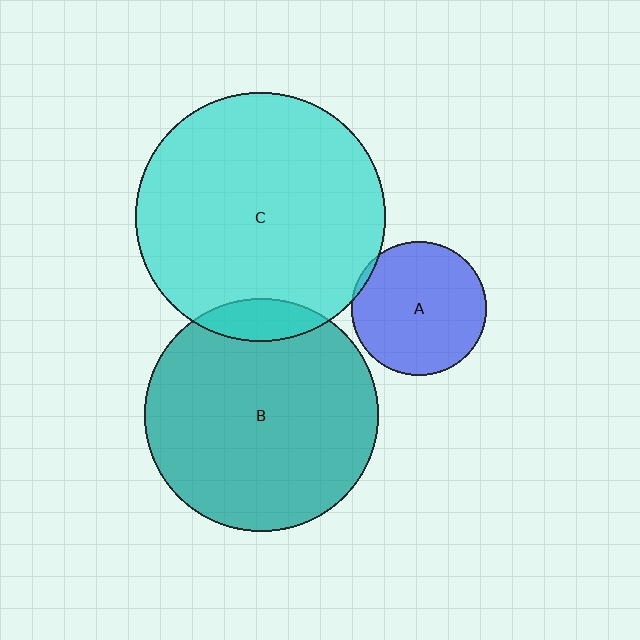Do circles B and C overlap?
Yes.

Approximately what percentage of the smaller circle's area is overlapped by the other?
Approximately 10%.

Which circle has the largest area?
Circle C (cyan).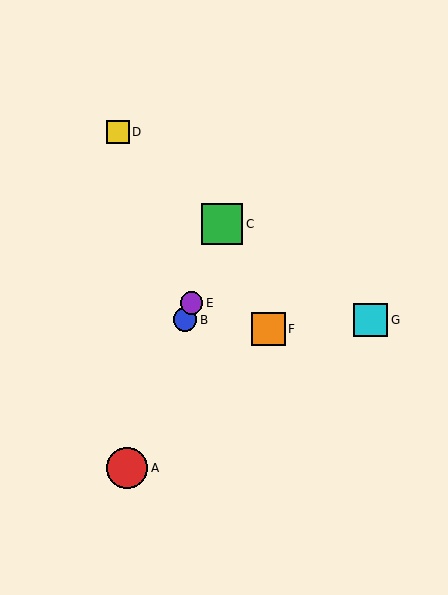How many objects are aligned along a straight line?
4 objects (A, B, C, E) are aligned along a straight line.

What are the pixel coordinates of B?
Object B is at (185, 320).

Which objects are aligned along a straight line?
Objects A, B, C, E are aligned along a straight line.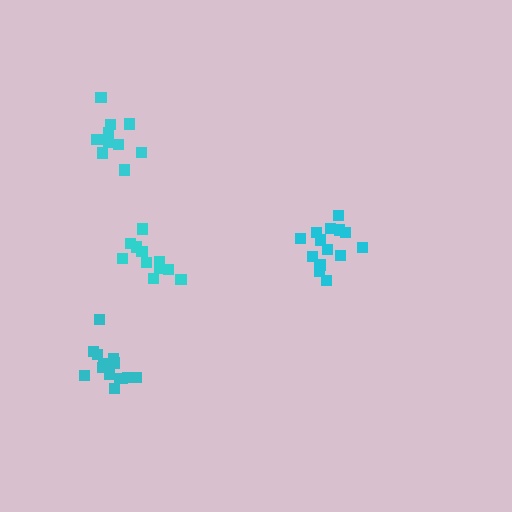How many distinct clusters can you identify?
There are 4 distinct clusters.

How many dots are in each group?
Group 1: 11 dots, Group 2: 14 dots, Group 3: 11 dots, Group 4: 14 dots (50 total).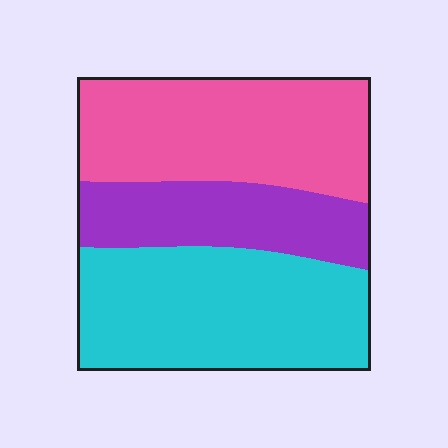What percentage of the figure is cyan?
Cyan covers around 40% of the figure.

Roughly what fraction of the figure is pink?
Pink covers 37% of the figure.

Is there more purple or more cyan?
Cyan.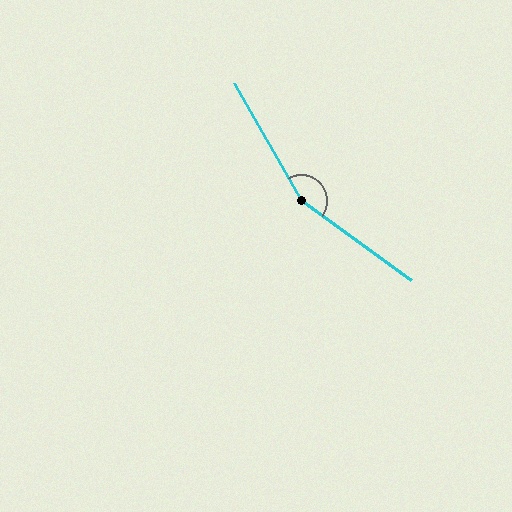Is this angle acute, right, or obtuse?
It is obtuse.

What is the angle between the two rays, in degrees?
Approximately 155 degrees.